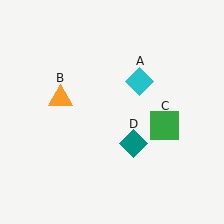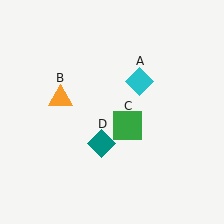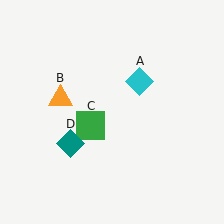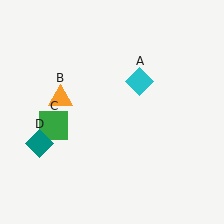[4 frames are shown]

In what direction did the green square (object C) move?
The green square (object C) moved left.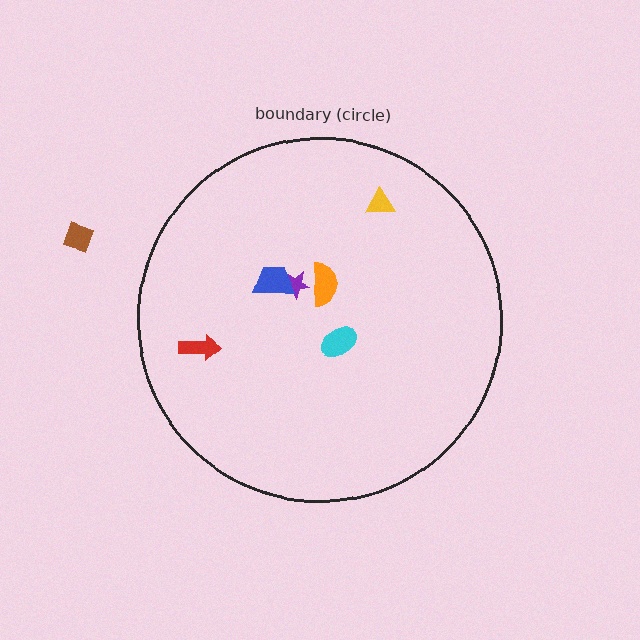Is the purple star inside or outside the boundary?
Inside.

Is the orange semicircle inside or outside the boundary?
Inside.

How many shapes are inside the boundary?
6 inside, 1 outside.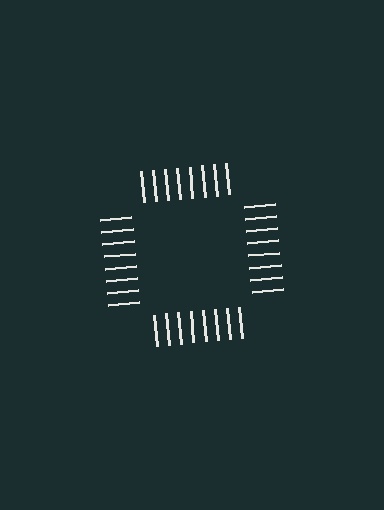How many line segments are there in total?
32 — 8 along each of the 4 edges.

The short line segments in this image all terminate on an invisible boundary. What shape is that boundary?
An illusory square — the line segments terminate on its edges but no continuous stroke is drawn.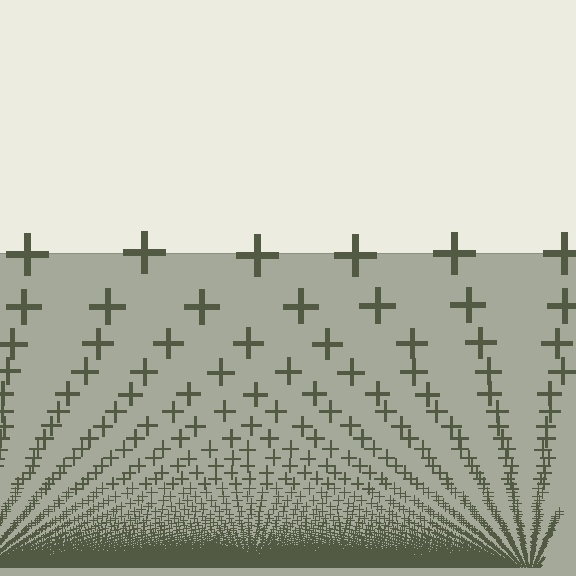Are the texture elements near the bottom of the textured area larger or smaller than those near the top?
Smaller. The gradient is inverted — elements near the bottom are smaller and denser.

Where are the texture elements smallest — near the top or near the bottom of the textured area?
Near the bottom.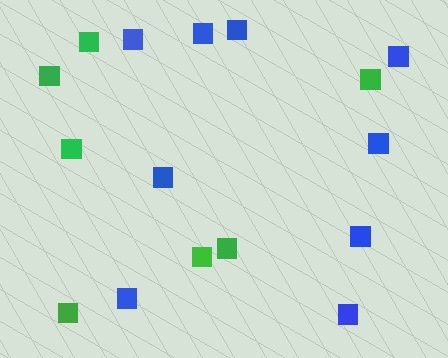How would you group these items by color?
There are 2 groups: one group of blue squares (9) and one group of green squares (7).